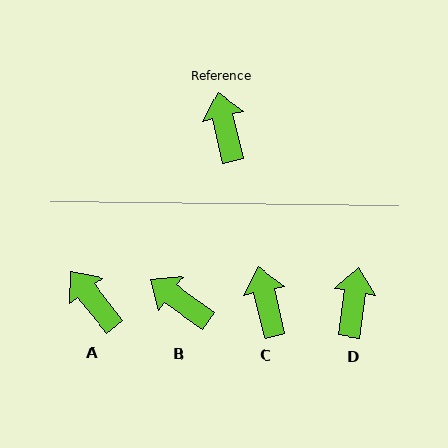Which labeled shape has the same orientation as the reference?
C.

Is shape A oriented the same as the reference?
No, it is off by about 26 degrees.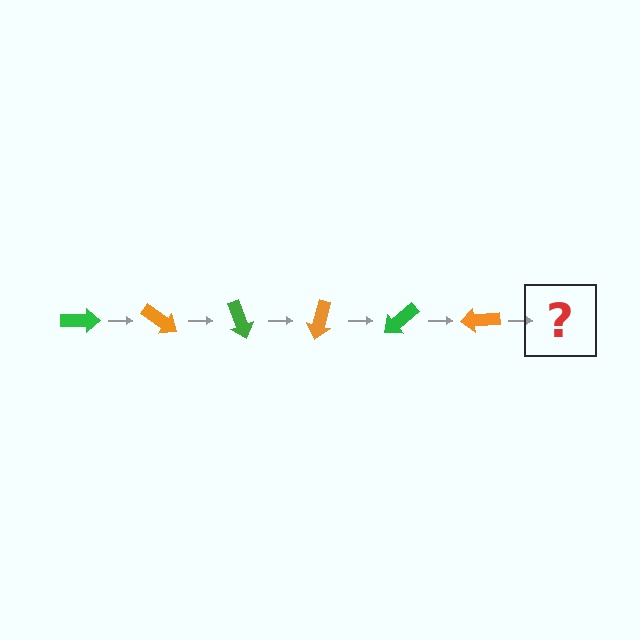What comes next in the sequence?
The next element should be a green arrow, rotated 210 degrees from the start.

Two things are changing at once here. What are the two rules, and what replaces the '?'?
The two rules are that it rotates 35 degrees each step and the color cycles through green and orange. The '?' should be a green arrow, rotated 210 degrees from the start.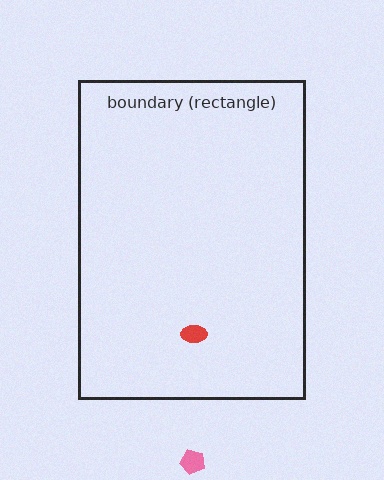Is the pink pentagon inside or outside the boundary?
Outside.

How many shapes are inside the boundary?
1 inside, 1 outside.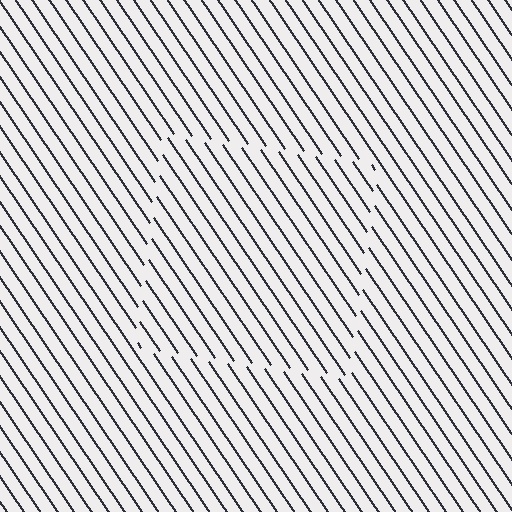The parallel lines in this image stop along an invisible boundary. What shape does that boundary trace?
An illusory square. The interior of the shape contains the same grating, shifted by half a period — the contour is defined by the phase discontinuity where line-ends from the inner and outer gratings abut.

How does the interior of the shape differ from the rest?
The interior of the shape contains the same grating, shifted by half a period — the contour is defined by the phase discontinuity where line-ends from the inner and outer gratings abut.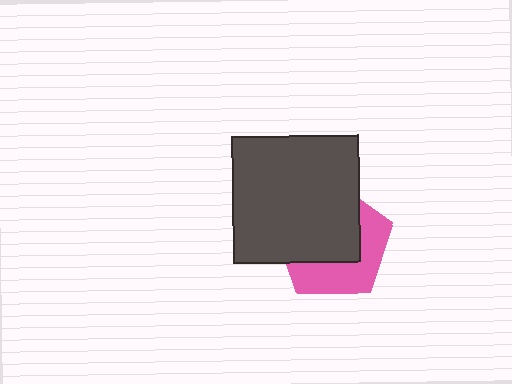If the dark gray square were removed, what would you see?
You would see the complete pink pentagon.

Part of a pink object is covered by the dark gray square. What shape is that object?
It is a pentagon.